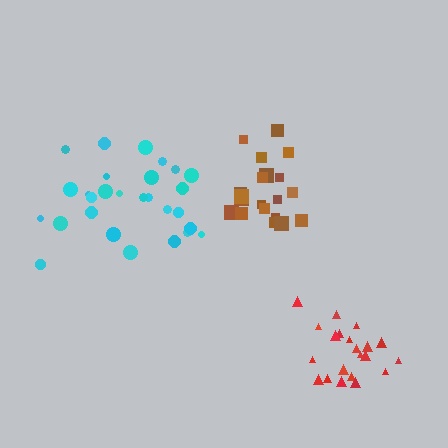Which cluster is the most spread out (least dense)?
Cyan.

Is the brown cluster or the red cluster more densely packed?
Brown.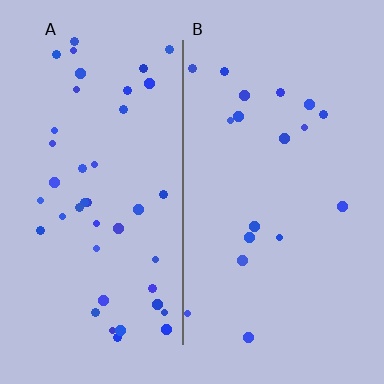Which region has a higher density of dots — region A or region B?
A (the left).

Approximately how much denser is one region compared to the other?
Approximately 2.4× — region A over region B.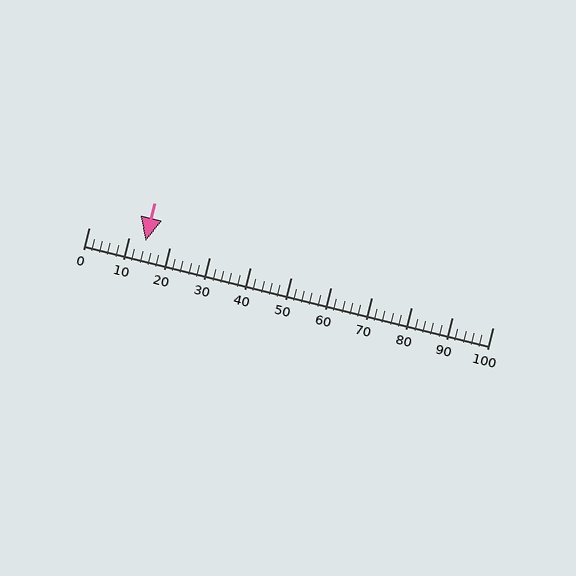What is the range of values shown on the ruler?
The ruler shows values from 0 to 100.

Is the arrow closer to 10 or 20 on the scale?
The arrow is closer to 10.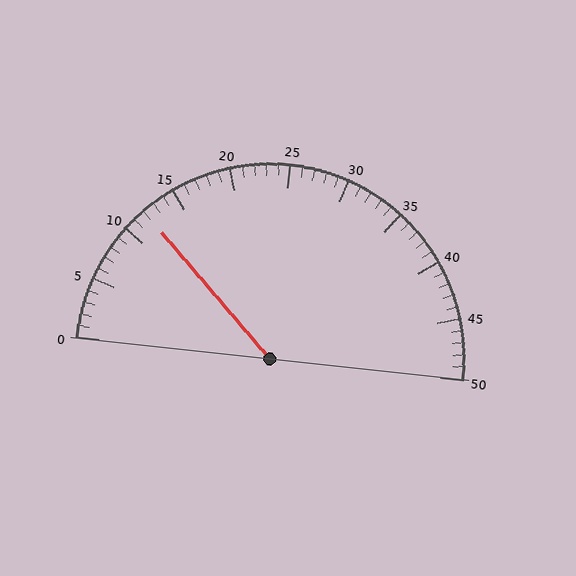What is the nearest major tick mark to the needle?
The nearest major tick mark is 10.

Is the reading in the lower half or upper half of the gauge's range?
The reading is in the lower half of the range (0 to 50).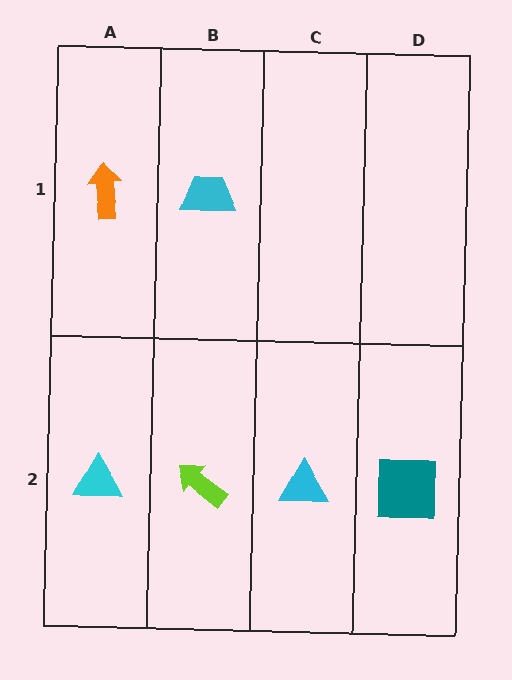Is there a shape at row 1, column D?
No, that cell is empty.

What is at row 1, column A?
An orange arrow.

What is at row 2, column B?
A lime arrow.